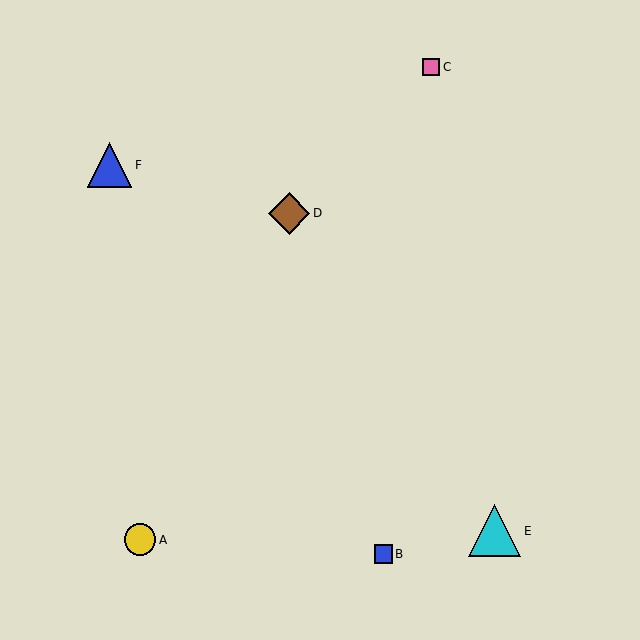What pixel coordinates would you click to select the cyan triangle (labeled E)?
Click at (495, 531) to select the cyan triangle E.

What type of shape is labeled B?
Shape B is a blue square.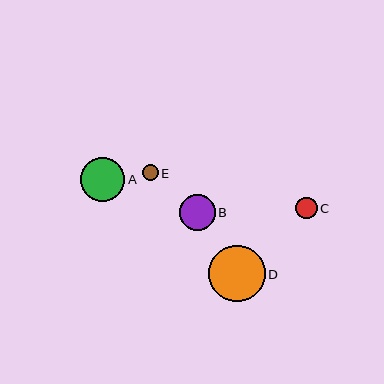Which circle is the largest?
Circle D is the largest with a size of approximately 56 pixels.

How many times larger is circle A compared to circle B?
Circle A is approximately 1.2 times the size of circle B.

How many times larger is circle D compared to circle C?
Circle D is approximately 2.6 times the size of circle C.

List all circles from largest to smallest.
From largest to smallest: D, A, B, C, E.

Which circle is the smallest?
Circle E is the smallest with a size of approximately 16 pixels.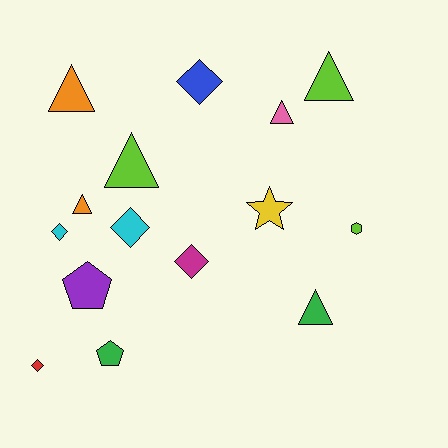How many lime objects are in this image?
There are 3 lime objects.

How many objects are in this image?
There are 15 objects.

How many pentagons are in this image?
There are 2 pentagons.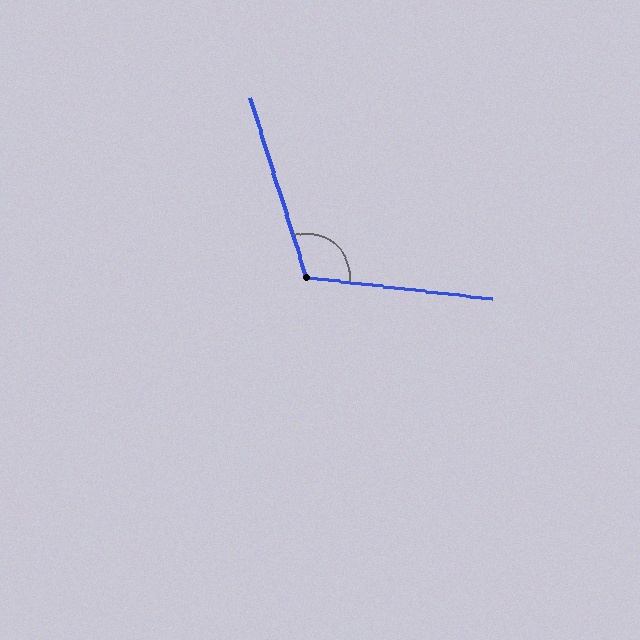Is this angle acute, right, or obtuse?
It is obtuse.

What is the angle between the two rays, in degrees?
Approximately 114 degrees.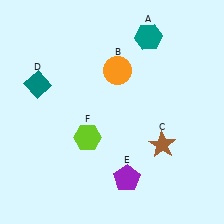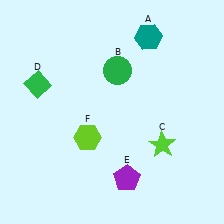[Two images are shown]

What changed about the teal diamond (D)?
In Image 1, D is teal. In Image 2, it changed to green.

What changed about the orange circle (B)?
In Image 1, B is orange. In Image 2, it changed to green.